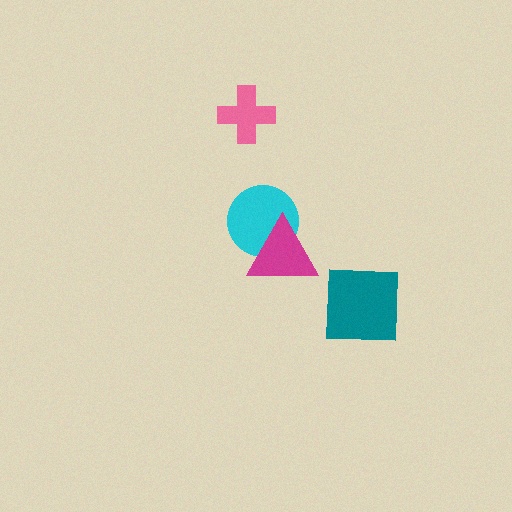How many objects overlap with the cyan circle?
1 object overlaps with the cyan circle.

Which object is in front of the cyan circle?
The magenta triangle is in front of the cyan circle.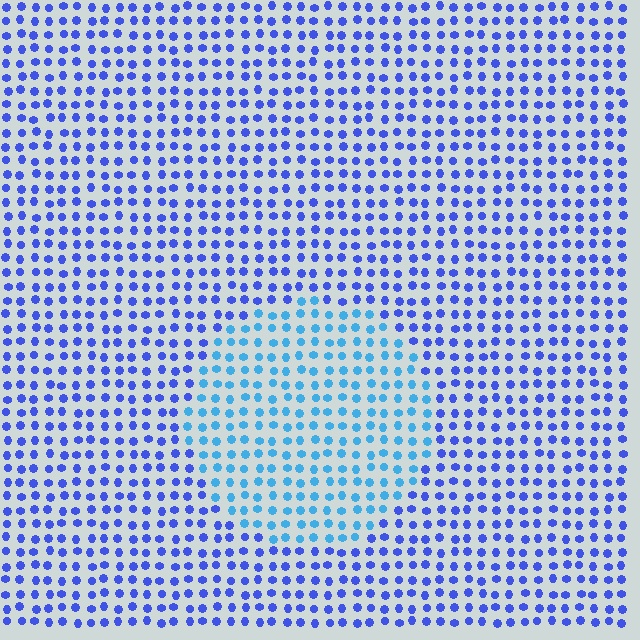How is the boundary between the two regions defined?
The boundary is defined purely by a slight shift in hue (about 33 degrees). Spacing, size, and orientation are identical on both sides.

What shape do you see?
I see a circle.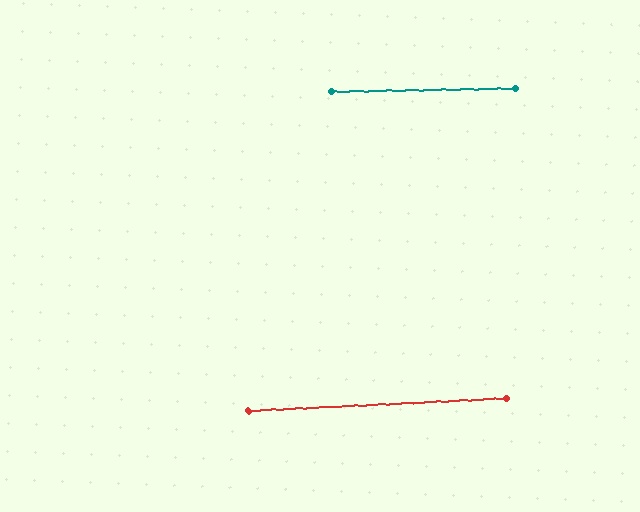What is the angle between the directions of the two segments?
Approximately 2 degrees.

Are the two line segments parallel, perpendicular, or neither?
Parallel — their directions differ by only 1.5°.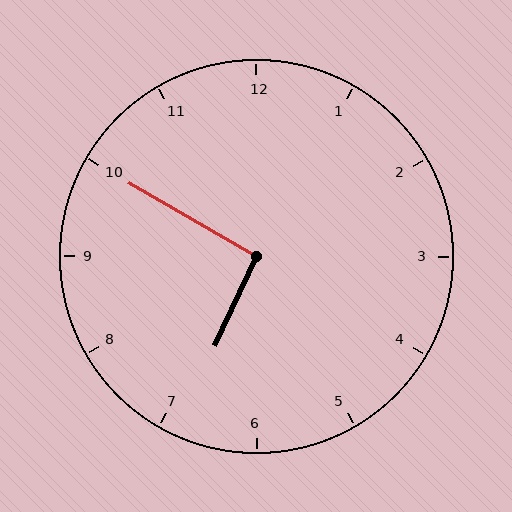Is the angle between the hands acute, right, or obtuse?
It is right.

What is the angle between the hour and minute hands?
Approximately 95 degrees.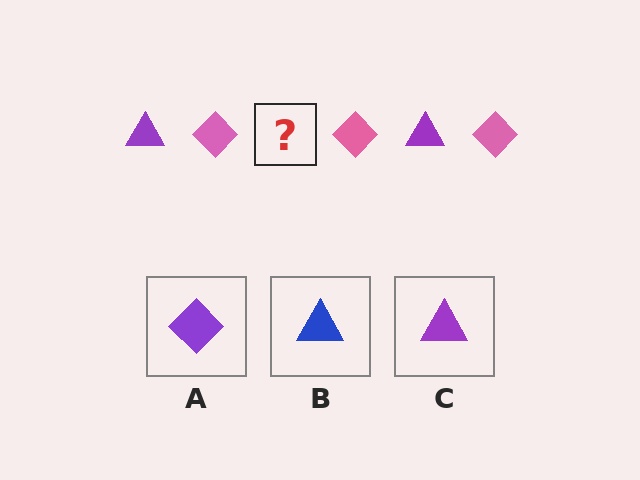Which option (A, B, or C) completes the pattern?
C.